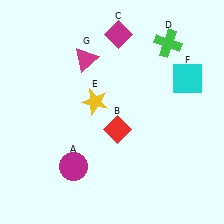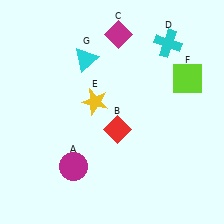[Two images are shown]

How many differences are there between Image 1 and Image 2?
There are 3 differences between the two images.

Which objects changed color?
D changed from green to cyan. F changed from cyan to lime. G changed from magenta to cyan.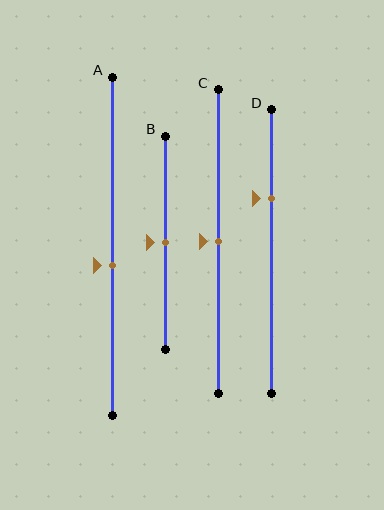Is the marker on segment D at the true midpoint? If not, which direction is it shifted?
No, the marker on segment D is shifted upward by about 19% of the segment length.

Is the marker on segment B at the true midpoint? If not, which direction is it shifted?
Yes, the marker on segment B is at the true midpoint.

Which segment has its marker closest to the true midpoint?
Segment B has its marker closest to the true midpoint.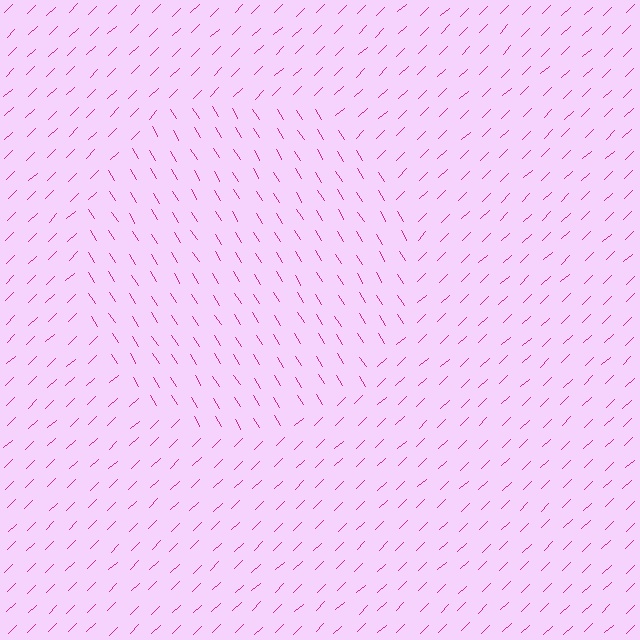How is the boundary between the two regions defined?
The boundary is defined purely by a change in line orientation (approximately 78 degrees difference). All lines are the same color and thickness.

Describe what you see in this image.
The image is filled with small magenta line segments. A circle region in the image has lines oriented differently from the surrounding lines, creating a visible texture boundary.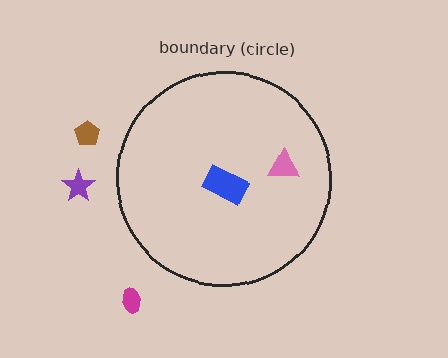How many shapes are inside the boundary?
2 inside, 3 outside.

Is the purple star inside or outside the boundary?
Outside.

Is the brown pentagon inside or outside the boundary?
Outside.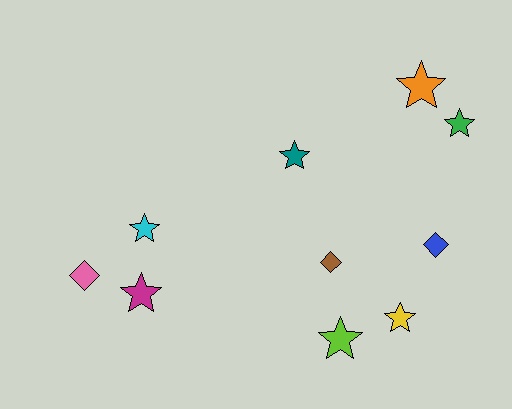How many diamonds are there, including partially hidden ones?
There are 3 diamonds.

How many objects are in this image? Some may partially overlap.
There are 10 objects.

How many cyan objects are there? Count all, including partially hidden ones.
There is 1 cyan object.